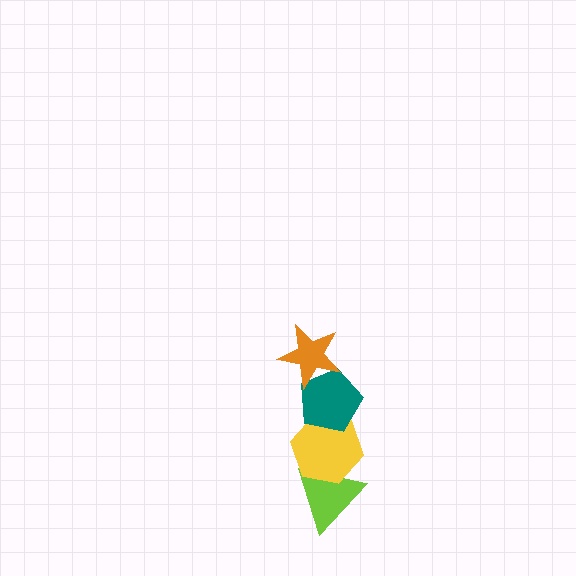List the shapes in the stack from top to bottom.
From top to bottom: the orange star, the teal pentagon, the yellow hexagon, the lime triangle.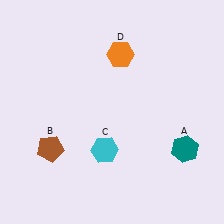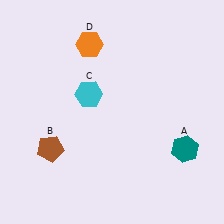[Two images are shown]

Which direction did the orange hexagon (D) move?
The orange hexagon (D) moved left.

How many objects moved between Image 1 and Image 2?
2 objects moved between the two images.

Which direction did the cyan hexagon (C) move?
The cyan hexagon (C) moved up.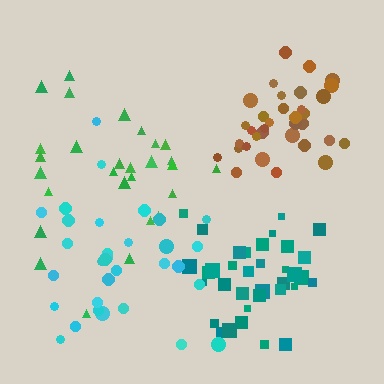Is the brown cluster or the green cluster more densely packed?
Brown.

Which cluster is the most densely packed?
Brown.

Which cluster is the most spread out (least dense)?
Green.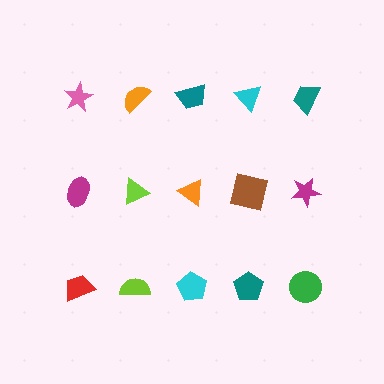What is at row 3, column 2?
A lime semicircle.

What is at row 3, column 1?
A red trapezoid.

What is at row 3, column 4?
A teal pentagon.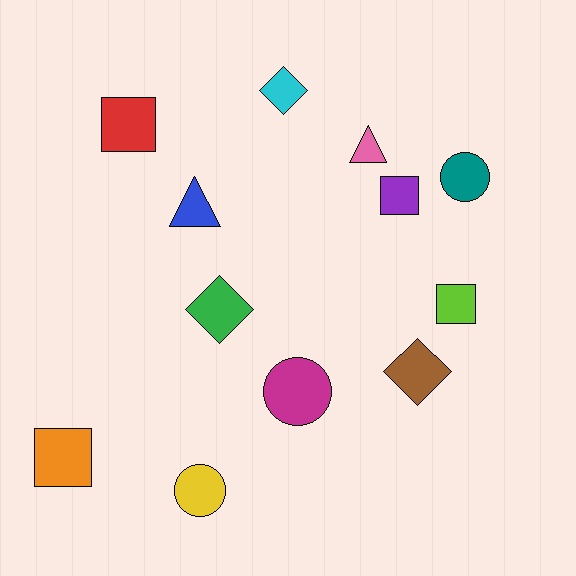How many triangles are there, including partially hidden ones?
There are 2 triangles.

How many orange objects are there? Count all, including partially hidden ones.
There is 1 orange object.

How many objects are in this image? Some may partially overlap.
There are 12 objects.